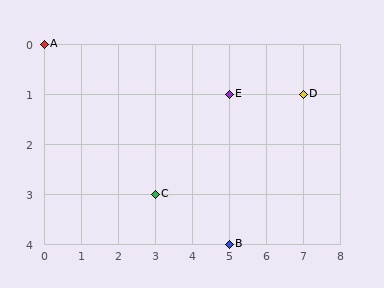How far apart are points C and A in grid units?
Points C and A are 3 columns and 3 rows apart (about 4.2 grid units diagonally).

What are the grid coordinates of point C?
Point C is at grid coordinates (3, 3).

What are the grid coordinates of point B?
Point B is at grid coordinates (5, 4).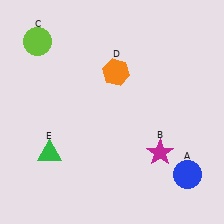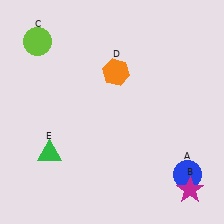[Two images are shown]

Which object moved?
The magenta star (B) moved down.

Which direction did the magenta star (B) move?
The magenta star (B) moved down.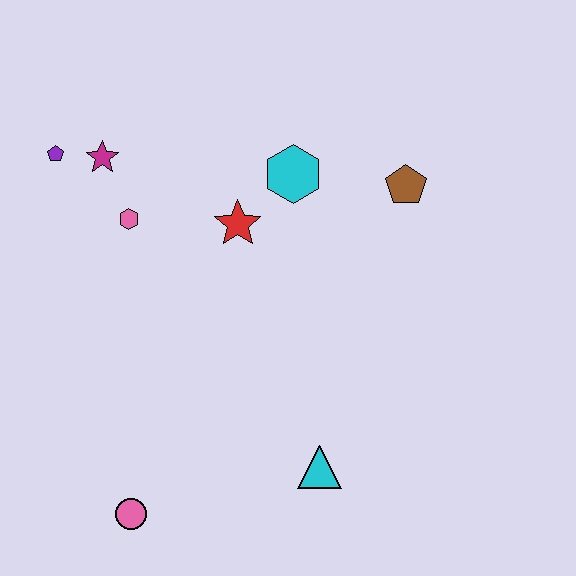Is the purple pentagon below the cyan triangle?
No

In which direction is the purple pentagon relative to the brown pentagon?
The purple pentagon is to the left of the brown pentagon.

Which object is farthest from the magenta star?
The cyan triangle is farthest from the magenta star.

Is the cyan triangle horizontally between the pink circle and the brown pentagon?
Yes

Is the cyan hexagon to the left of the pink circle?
No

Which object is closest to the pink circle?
The cyan triangle is closest to the pink circle.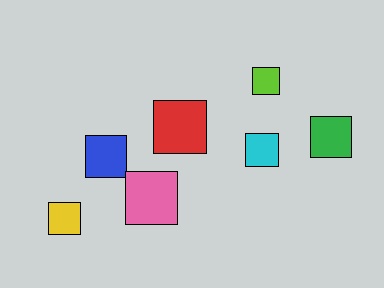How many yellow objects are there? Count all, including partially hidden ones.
There is 1 yellow object.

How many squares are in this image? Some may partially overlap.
There are 7 squares.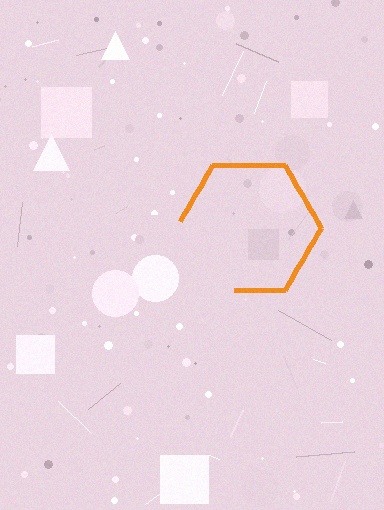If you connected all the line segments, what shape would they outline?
They would outline a hexagon.